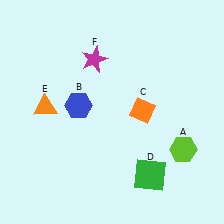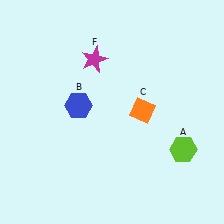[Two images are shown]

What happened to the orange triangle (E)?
The orange triangle (E) was removed in Image 2. It was in the top-left area of Image 1.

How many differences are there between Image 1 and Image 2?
There are 2 differences between the two images.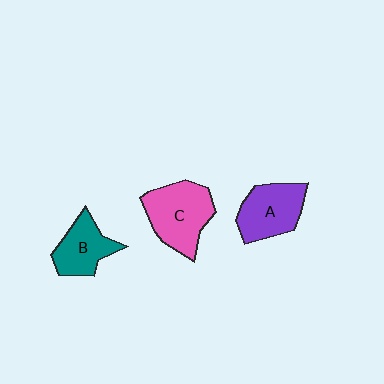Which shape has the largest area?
Shape C (pink).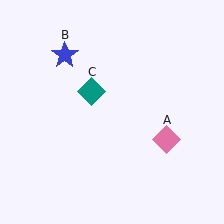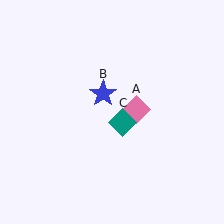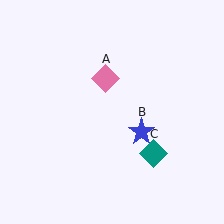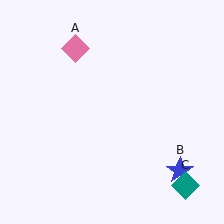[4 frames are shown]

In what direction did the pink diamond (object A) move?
The pink diamond (object A) moved up and to the left.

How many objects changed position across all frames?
3 objects changed position: pink diamond (object A), blue star (object B), teal diamond (object C).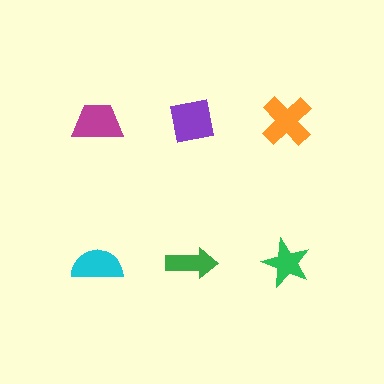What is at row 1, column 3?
An orange cross.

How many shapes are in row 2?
3 shapes.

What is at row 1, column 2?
A purple square.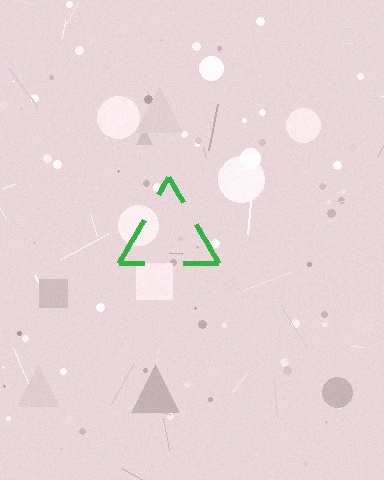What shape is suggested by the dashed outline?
The dashed outline suggests a triangle.